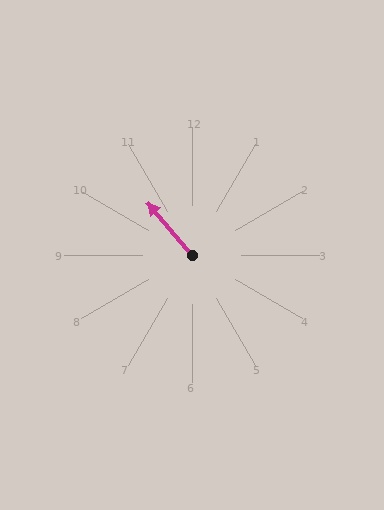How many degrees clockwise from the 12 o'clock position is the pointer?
Approximately 319 degrees.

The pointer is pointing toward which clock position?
Roughly 11 o'clock.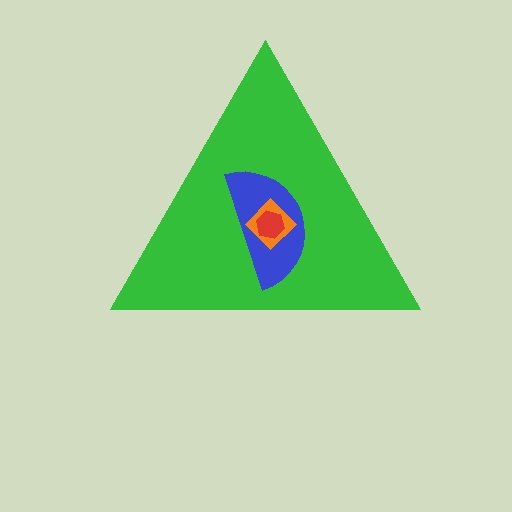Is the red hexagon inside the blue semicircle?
Yes.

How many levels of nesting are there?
4.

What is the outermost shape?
The green triangle.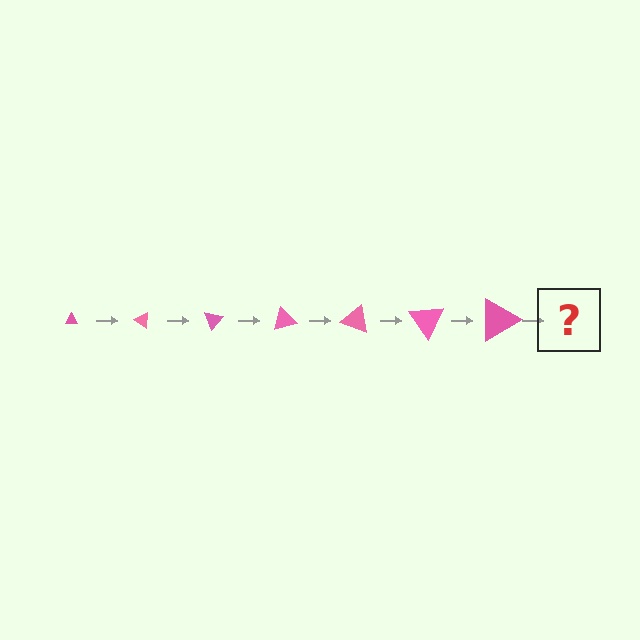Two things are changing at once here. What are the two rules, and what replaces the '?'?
The two rules are that the triangle grows larger each step and it rotates 35 degrees each step. The '?' should be a triangle, larger than the previous one and rotated 245 degrees from the start.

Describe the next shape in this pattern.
It should be a triangle, larger than the previous one and rotated 245 degrees from the start.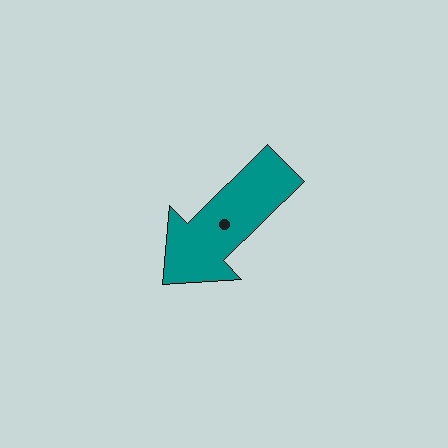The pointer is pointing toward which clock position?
Roughly 8 o'clock.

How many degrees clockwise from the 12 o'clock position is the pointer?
Approximately 226 degrees.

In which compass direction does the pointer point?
Southwest.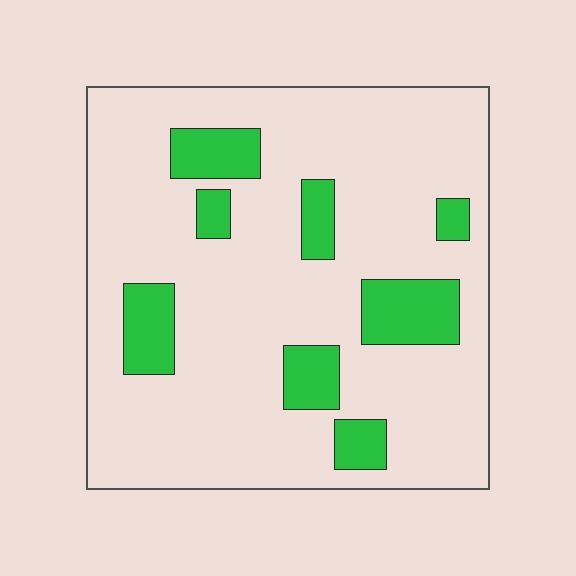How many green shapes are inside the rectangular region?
8.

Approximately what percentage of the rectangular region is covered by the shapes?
Approximately 15%.